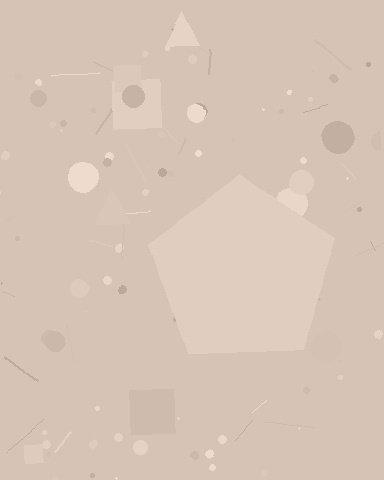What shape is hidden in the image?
A pentagon is hidden in the image.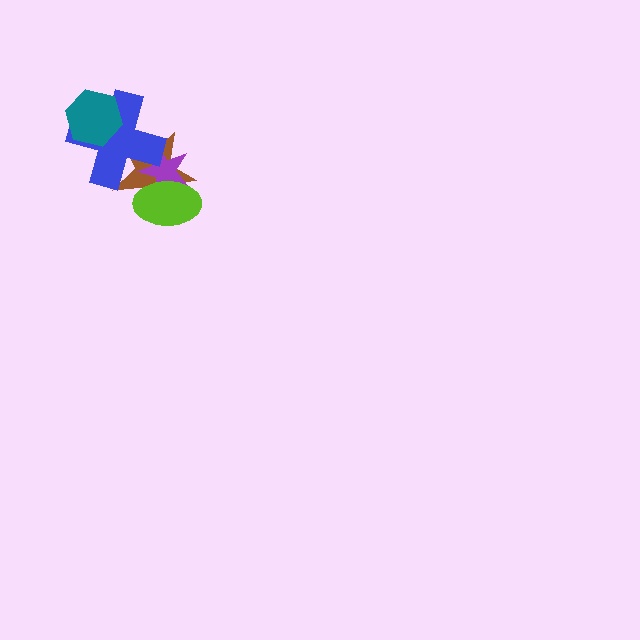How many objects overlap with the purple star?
3 objects overlap with the purple star.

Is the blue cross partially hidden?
Yes, it is partially covered by another shape.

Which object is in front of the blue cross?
The teal hexagon is in front of the blue cross.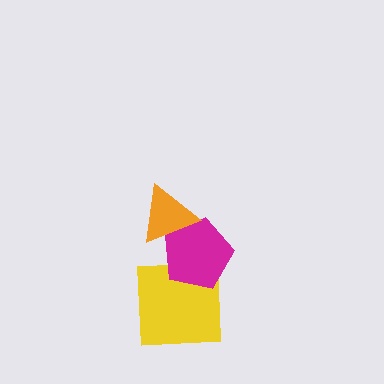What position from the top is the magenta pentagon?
The magenta pentagon is 2nd from the top.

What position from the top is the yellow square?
The yellow square is 3rd from the top.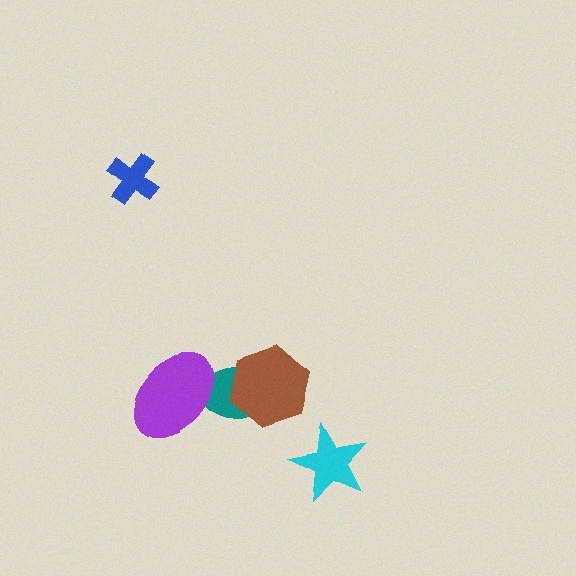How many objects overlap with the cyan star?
0 objects overlap with the cyan star.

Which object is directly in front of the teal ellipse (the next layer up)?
The brown hexagon is directly in front of the teal ellipse.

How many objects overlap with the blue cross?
0 objects overlap with the blue cross.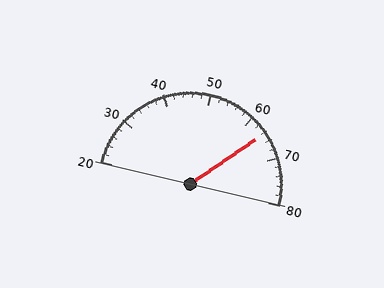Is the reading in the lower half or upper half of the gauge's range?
The reading is in the upper half of the range (20 to 80).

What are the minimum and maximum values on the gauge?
The gauge ranges from 20 to 80.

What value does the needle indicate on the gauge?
The needle indicates approximately 64.